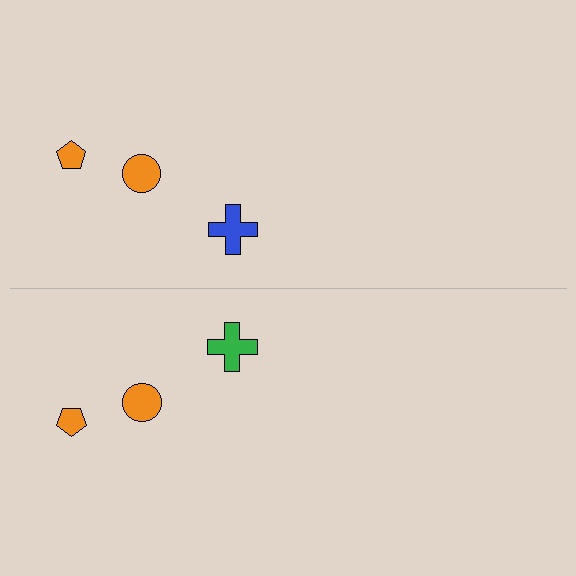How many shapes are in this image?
There are 6 shapes in this image.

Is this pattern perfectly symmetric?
No, the pattern is not perfectly symmetric. The green cross on the bottom side breaks the symmetry — its mirror counterpart is blue.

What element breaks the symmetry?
The green cross on the bottom side breaks the symmetry — its mirror counterpart is blue.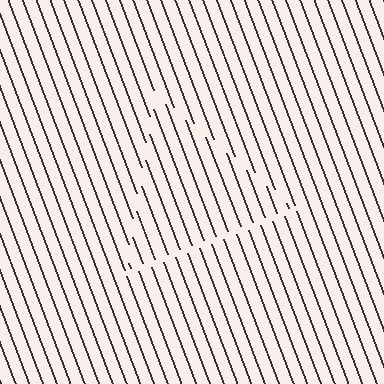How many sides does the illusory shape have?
3 sides — the line-ends trace a triangle.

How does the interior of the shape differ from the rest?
The interior of the shape contains the same grating, shifted by half a period — the contour is defined by the phase discontinuity where line-ends from the inner and outer gratings abut.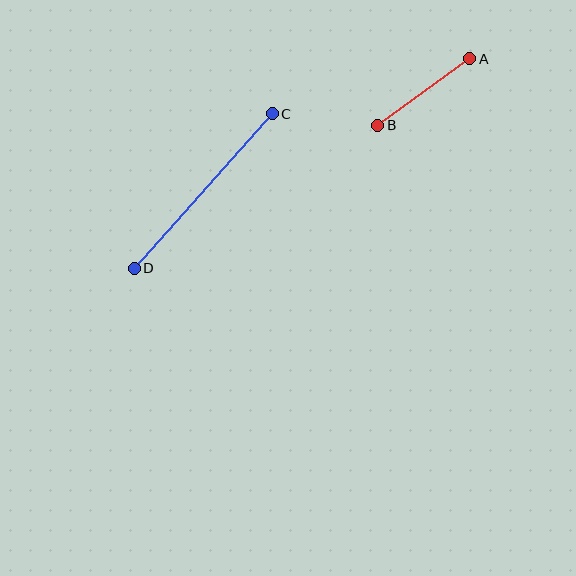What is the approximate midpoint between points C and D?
The midpoint is at approximately (203, 191) pixels.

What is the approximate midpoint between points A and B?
The midpoint is at approximately (424, 92) pixels.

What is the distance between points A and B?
The distance is approximately 114 pixels.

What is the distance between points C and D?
The distance is approximately 207 pixels.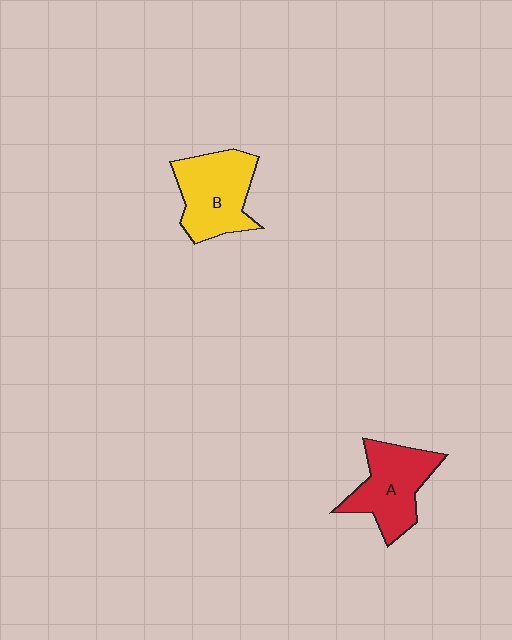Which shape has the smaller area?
Shape A (red).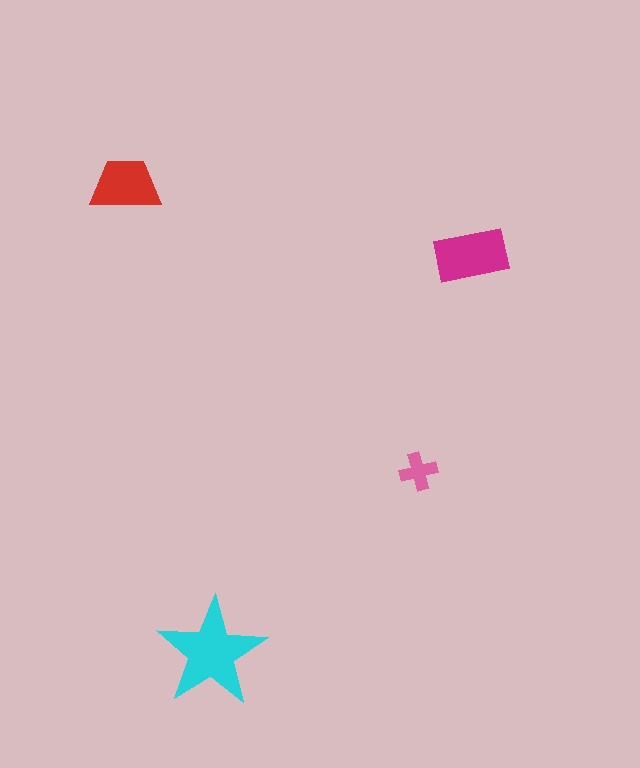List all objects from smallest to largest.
The pink cross, the red trapezoid, the magenta rectangle, the cyan star.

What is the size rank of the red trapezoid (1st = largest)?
3rd.